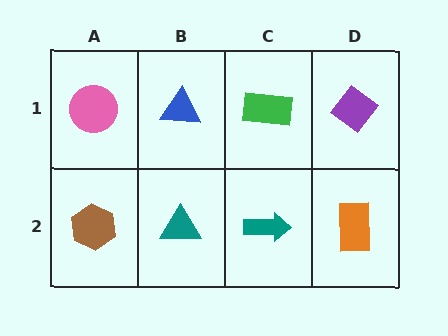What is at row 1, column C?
A green rectangle.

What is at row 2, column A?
A brown hexagon.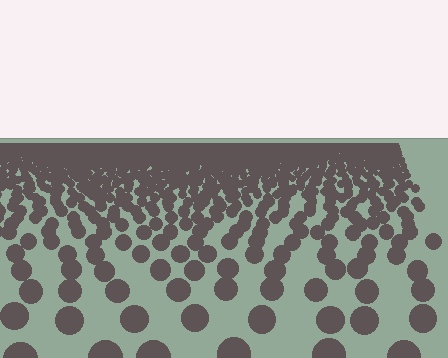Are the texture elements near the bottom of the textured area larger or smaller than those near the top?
Larger. Near the bottom, elements are closer to the viewer and appear at a bigger on-screen size.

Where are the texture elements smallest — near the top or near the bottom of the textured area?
Near the top.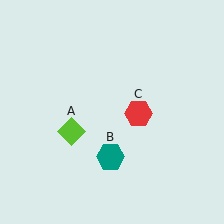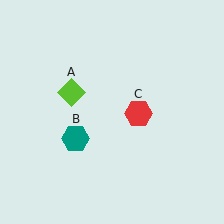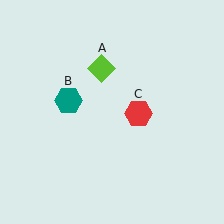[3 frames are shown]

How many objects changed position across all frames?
2 objects changed position: lime diamond (object A), teal hexagon (object B).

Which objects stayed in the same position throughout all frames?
Red hexagon (object C) remained stationary.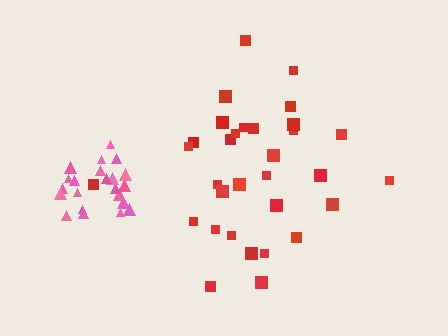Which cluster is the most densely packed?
Pink.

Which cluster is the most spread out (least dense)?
Red.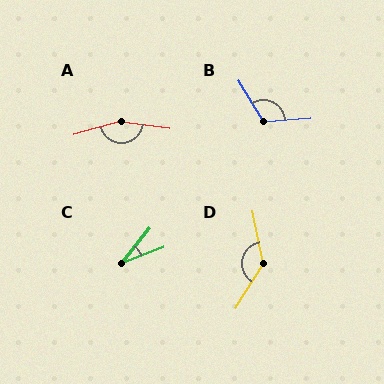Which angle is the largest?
A, at approximately 156 degrees.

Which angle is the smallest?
C, at approximately 31 degrees.